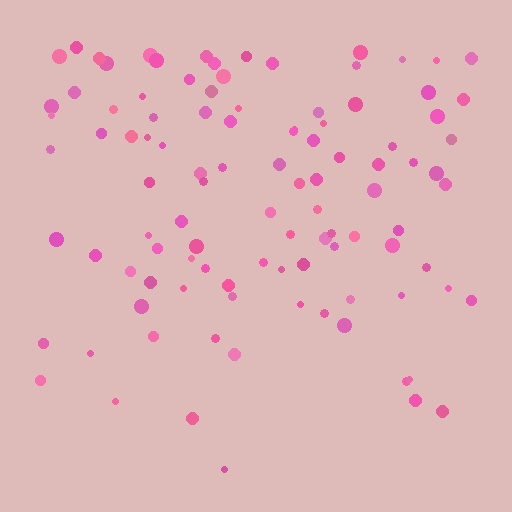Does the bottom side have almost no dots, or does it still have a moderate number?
Still a moderate number, just noticeably fewer than the top.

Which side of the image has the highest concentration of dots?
The top.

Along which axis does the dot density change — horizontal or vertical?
Vertical.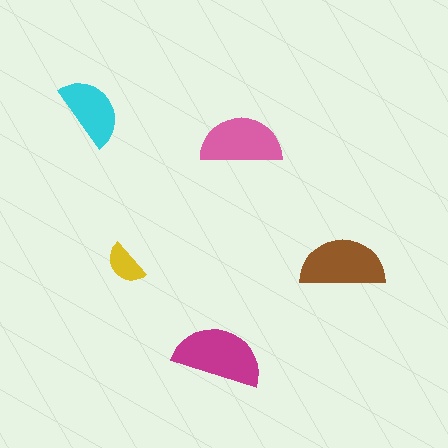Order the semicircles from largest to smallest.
the magenta one, the brown one, the pink one, the cyan one, the yellow one.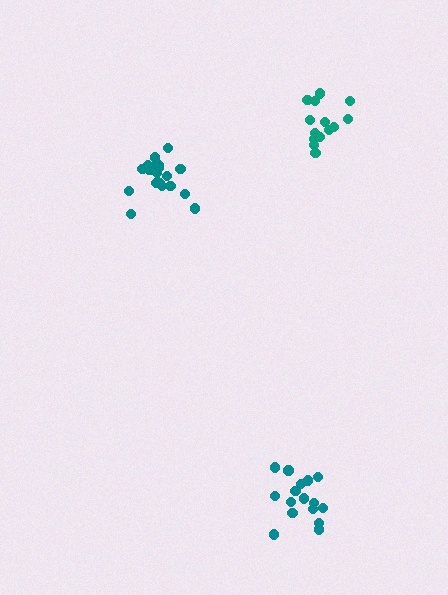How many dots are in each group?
Group 1: 14 dots, Group 2: 16 dots, Group 3: 20 dots (50 total).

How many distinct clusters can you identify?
There are 3 distinct clusters.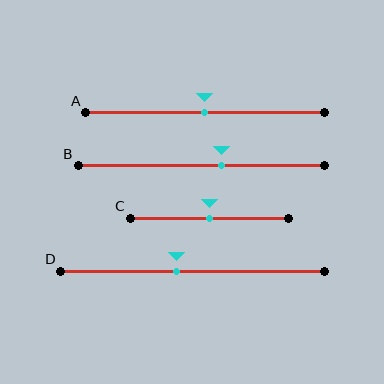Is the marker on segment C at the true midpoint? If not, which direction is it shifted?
Yes, the marker on segment C is at the true midpoint.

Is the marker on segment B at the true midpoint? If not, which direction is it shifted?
No, the marker on segment B is shifted to the right by about 8% of the segment length.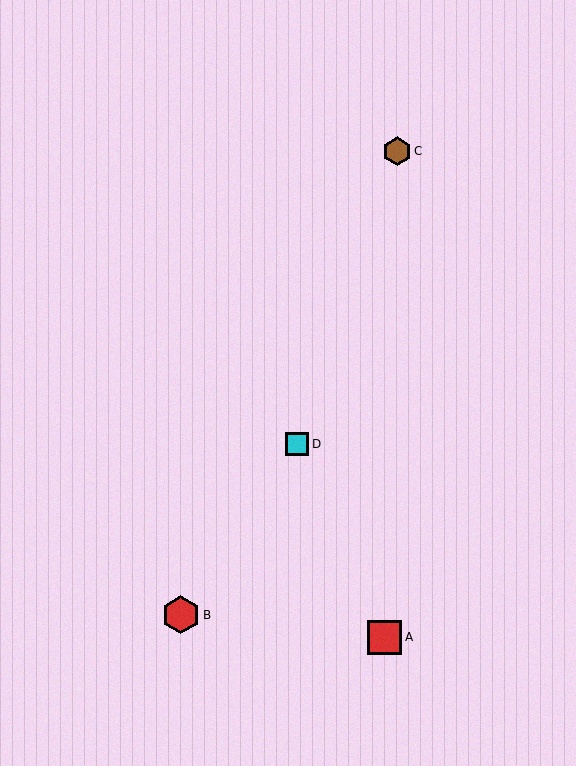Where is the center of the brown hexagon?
The center of the brown hexagon is at (397, 151).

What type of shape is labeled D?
Shape D is a cyan square.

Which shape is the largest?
The red hexagon (labeled B) is the largest.